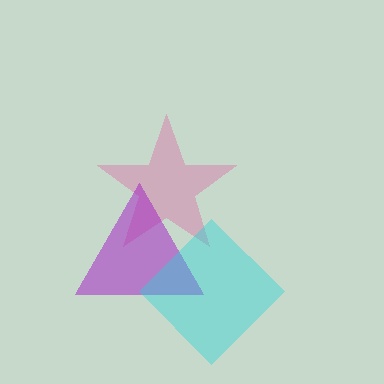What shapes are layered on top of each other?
The layered shapes are: a pink star, a purple triangle, a cyan diamond.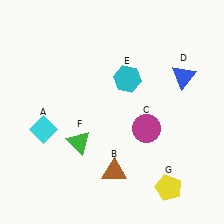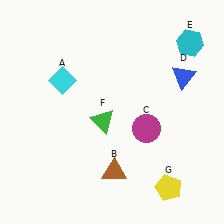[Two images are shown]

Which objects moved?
The objects that moved are: the cyan diamond (A), the cyan hexagon (E), the green triangle (F).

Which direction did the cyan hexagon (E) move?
The cyan hexagon (E) moved right.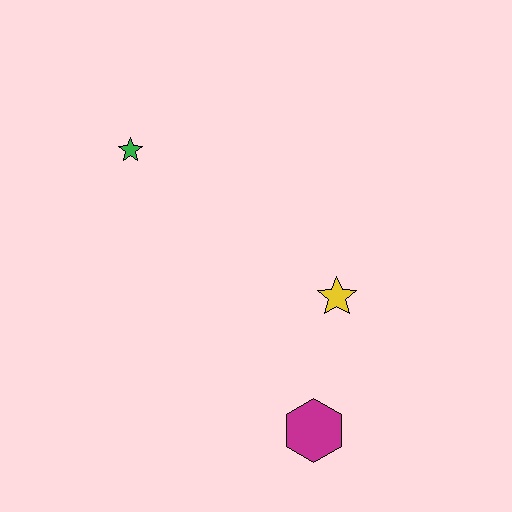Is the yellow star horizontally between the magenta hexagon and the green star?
No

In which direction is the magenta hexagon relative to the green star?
The magenta hexagon is below the green star.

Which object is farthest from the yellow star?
The green star is farthest from the yellow star.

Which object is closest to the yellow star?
The magenta hexagon is closest to the yellow star.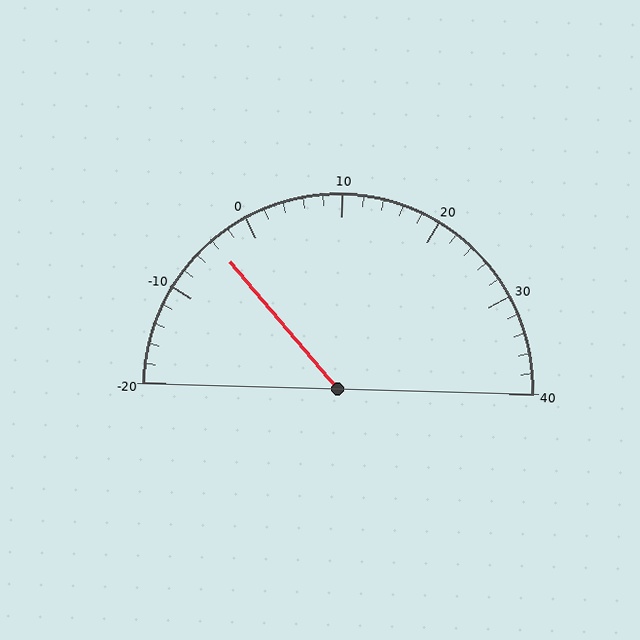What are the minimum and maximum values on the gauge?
The gauge ranges from -20 to 40.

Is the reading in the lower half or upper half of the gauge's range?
The reading is in the lower half of the range (-20 to 40).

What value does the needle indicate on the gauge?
The needle indicates approximately -4.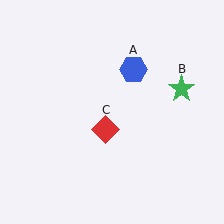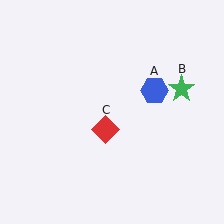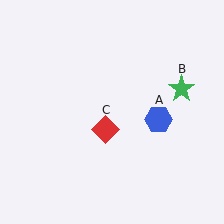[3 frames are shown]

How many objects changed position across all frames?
1 object changed position: blue hexagon (object A).